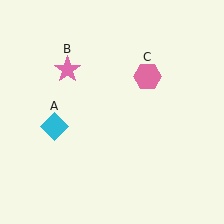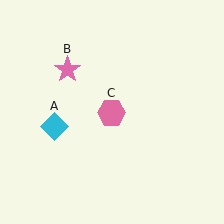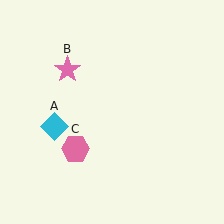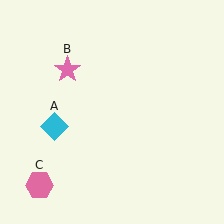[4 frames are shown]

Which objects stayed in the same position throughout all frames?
Cyan diamond (object A) and pink star (object B) remained stationary.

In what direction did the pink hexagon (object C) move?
The pink hexagon (object C) moved down and to the left.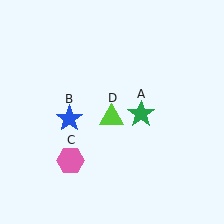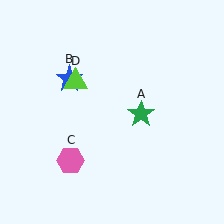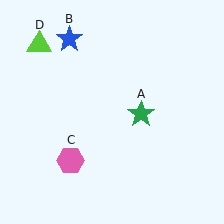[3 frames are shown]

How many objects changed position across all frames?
2 objects changed position: blue star (object B), lime triangle (object D).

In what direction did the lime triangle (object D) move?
The lime triangle (object D) moved up and to the left.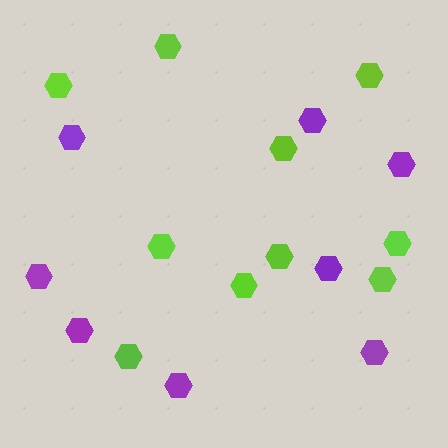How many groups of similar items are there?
There are 2 groups: one group of purple hexagons (8) and one group of lime hexagons (10).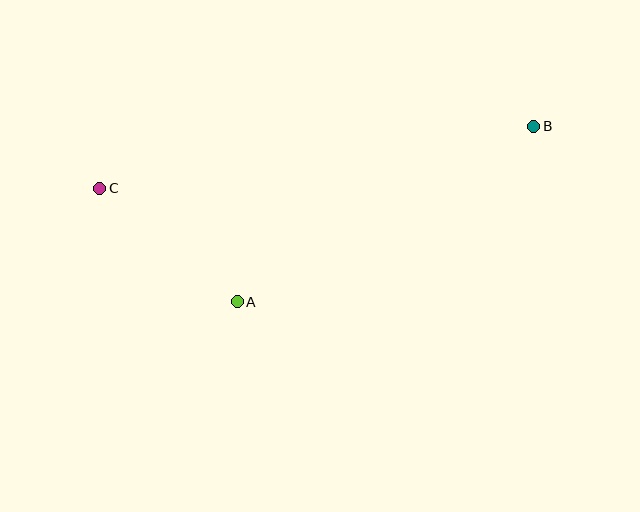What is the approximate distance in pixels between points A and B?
The distance between A and B is approximately 344 pixels.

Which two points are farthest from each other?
Points B and C are farthest from each other.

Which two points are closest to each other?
Points A and C are closest to each other.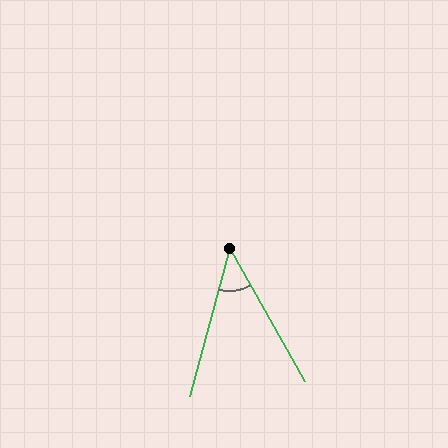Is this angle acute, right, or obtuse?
It is acute.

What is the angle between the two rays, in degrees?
Approximately 45 degrees.